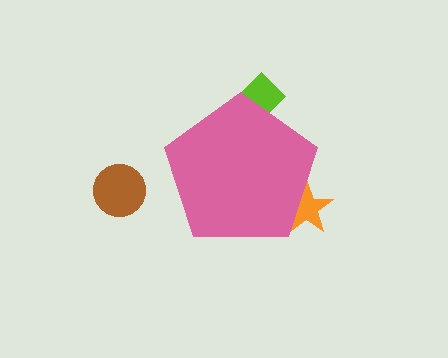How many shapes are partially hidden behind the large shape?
2 shapes are partially hidden.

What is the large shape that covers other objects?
A pink pentagon.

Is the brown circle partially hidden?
No, the brown circle is fully visible.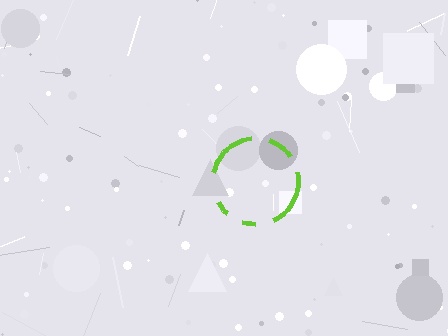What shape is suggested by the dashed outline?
The dashed outline suggests a circle.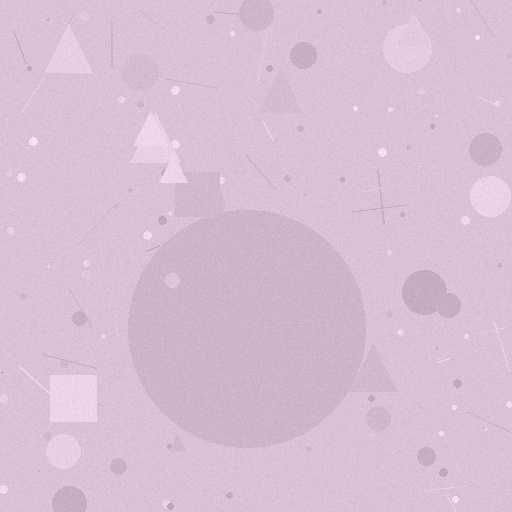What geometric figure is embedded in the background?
A circle is embedded in the background.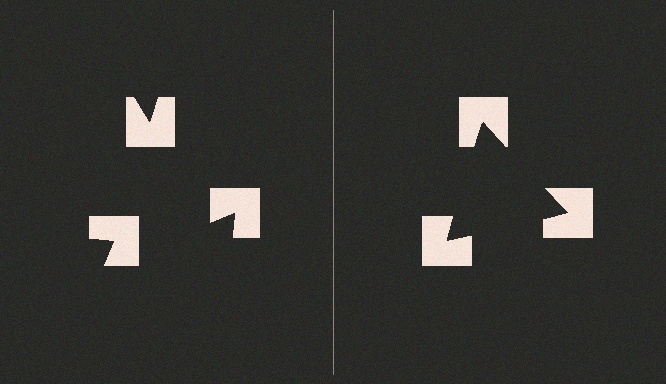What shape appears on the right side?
An illusory triangle.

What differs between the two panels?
The notched squares are positioned identically on both sides; only the wedge orientations differ. On the right they align to a triangle; on the left they are misaligned.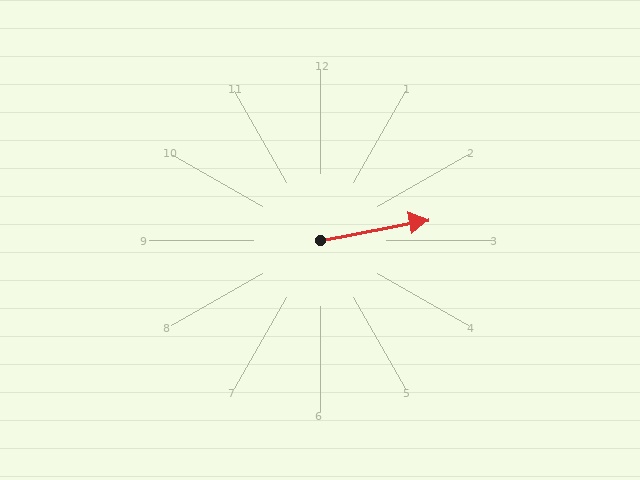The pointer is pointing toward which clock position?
Roughly 3 o'clock.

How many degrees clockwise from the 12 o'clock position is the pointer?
Approximately 79 degrees.